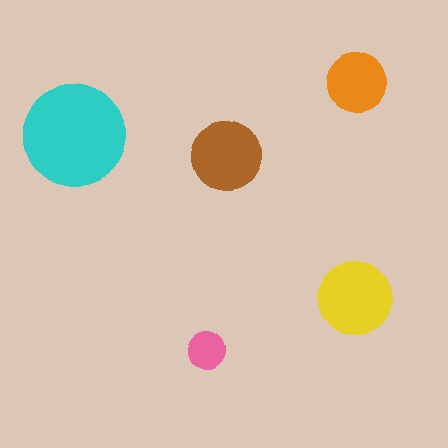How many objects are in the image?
There are 5 objects in the image.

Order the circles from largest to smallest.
the cyan one, the yellow one, the brown one, the orange one, the pink one.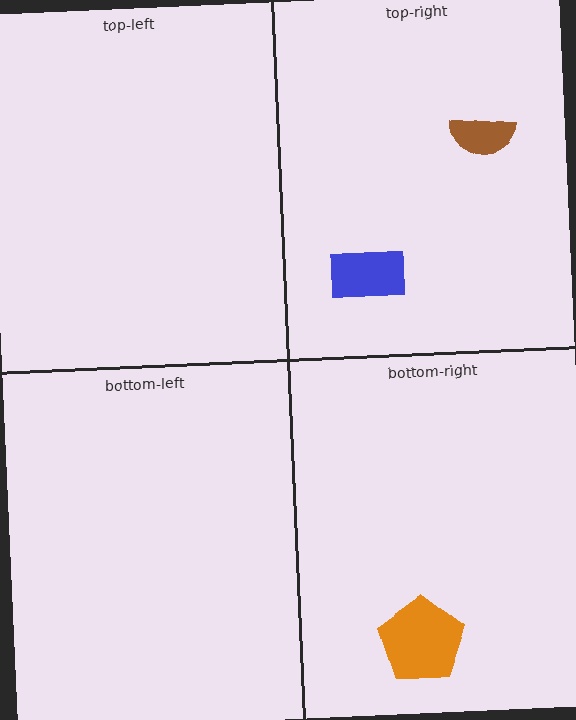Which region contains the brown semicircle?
The top-right region.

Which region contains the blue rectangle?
The top-right region.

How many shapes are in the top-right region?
2.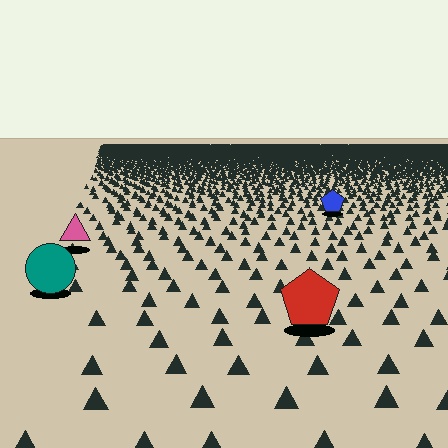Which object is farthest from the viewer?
The blue pentagon is farthest from the viewer. It appears smaller and the ground texture around it is denser.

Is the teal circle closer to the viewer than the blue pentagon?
Yes. The teal circle is closer — you can tell from the texture gradient: the ground texture is coarser near it.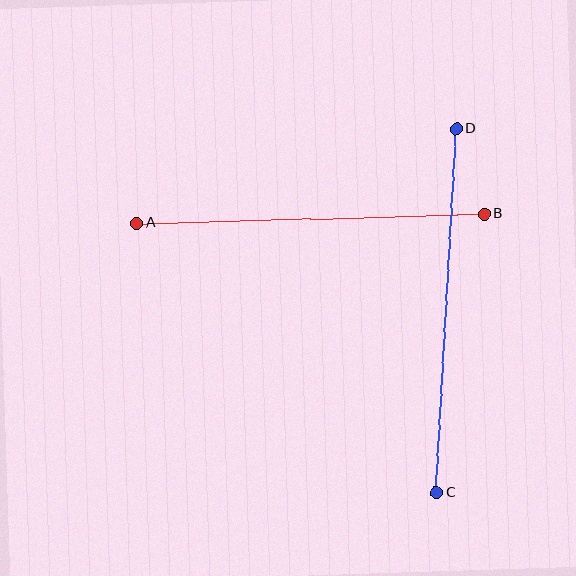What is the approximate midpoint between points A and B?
The midpoint is at approximately (310, 219) pixels.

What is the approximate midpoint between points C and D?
The midpoint is at approximately (446, 311) pixels.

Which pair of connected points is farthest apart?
Points C and D are farthest apart.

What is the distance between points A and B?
The distance is approximately 348 pixels.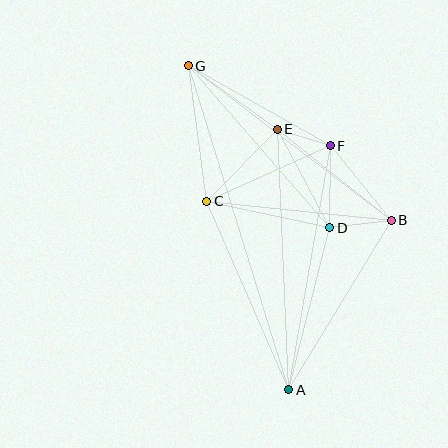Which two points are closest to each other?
Points E and F are closest to each other.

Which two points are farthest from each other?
Points A and G are farthest from each other.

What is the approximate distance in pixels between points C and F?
The distance between C and F is approximately 136 pixels.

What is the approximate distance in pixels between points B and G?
The distance between B and G is approximately 255 pixels.